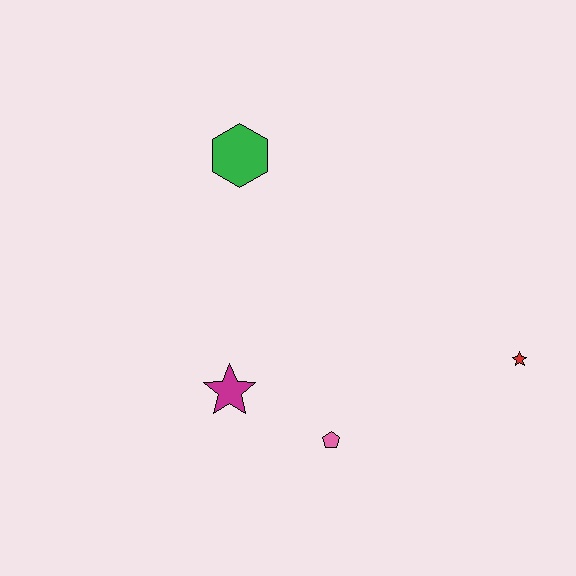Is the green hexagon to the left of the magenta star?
No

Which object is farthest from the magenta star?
The red star is farthest from the magenta star.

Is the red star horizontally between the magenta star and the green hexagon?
No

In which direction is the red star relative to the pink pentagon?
The red star is to the right of the pink pentagon.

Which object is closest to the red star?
The pink pentagon is closest to the red star.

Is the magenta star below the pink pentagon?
No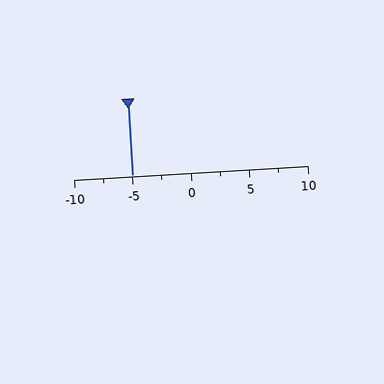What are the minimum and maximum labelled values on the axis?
The axis runs from -10 to 10.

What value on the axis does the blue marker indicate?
The marker indicates approximately -5.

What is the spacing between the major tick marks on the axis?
The major ticks are spaced 5 apart.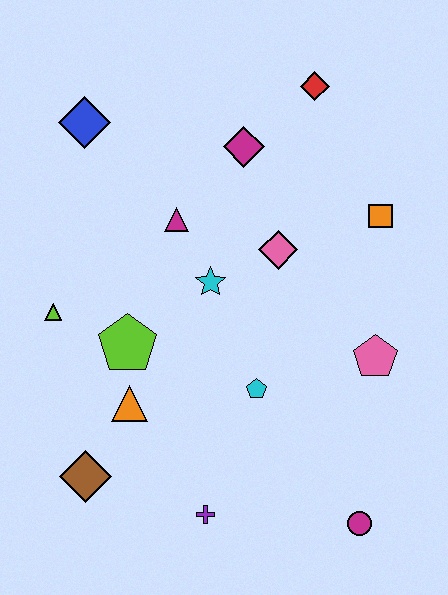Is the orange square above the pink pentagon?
Yes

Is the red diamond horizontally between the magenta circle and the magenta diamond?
Yes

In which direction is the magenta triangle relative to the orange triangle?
The magenta triangle is above the orange triangle.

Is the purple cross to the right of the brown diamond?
Yes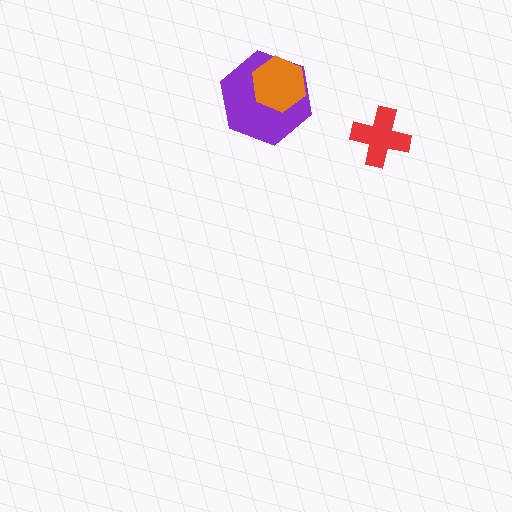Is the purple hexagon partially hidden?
Yes, it is partially covered by another shape.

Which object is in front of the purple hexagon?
The orange hexagon is in front of the purple hexagon.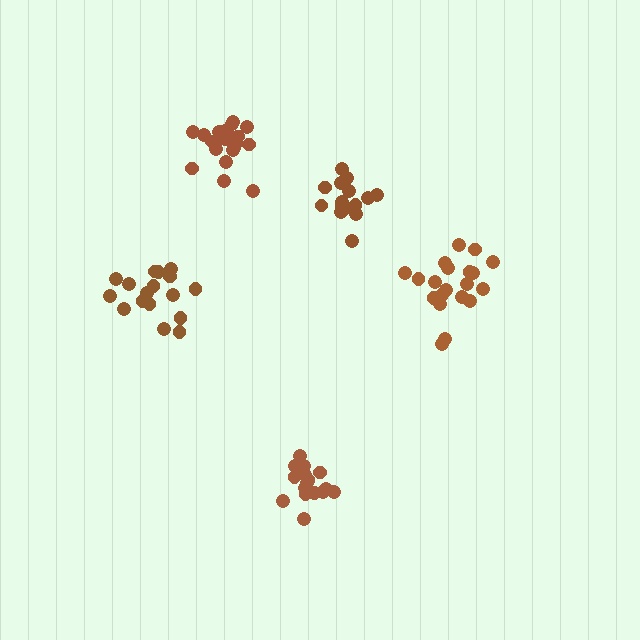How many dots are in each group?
Group 1: 17 dots, Group 2: 18 dots, Group 3: 16 dots, Group 4: 21 dots, Group 5: 20 dots (92 total).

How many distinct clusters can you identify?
There are 5 distinct clusters.